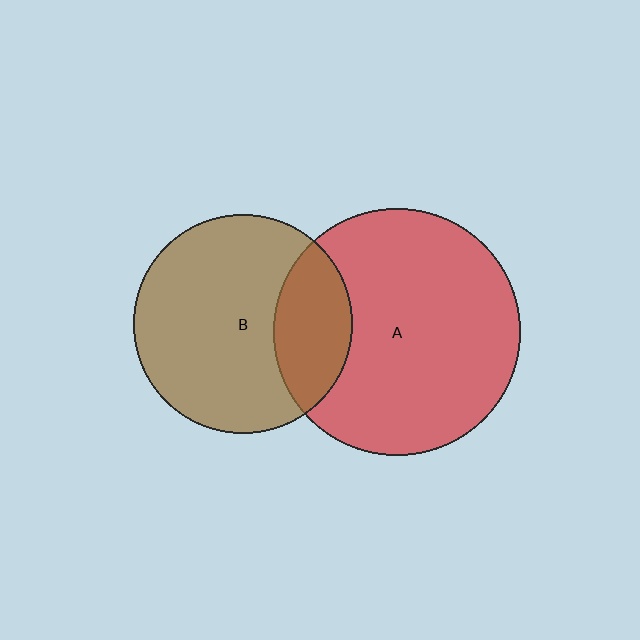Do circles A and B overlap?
Yes.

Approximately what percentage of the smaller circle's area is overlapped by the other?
Approximately 25%.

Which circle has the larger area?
Circle A (red).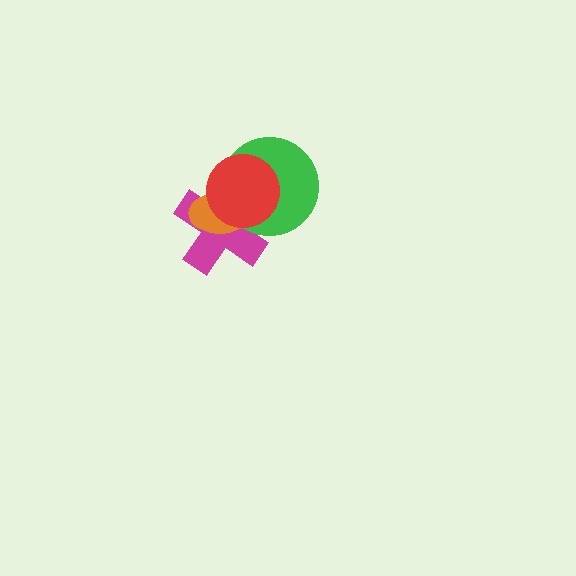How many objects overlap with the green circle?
3 objects overlap with the green circle.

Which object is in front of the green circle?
The red circle is in front of the green circle.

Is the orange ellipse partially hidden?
Yes, it is partially covered by another shape.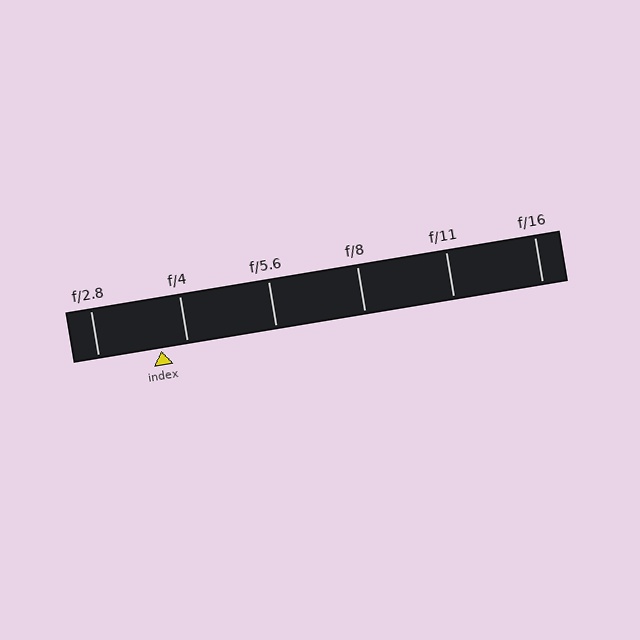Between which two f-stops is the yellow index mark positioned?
The index mark is between f/2.8 and f/4.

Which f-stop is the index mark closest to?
The index mark is closest to f/4.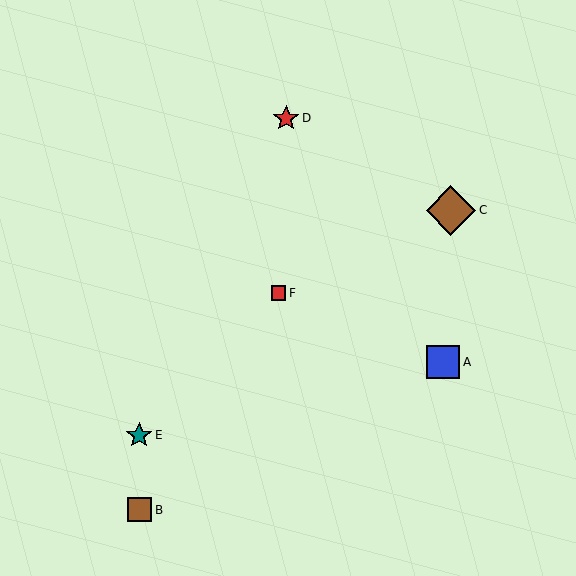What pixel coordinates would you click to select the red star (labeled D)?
Click at (286, 118) to select the red star D.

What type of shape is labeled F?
Shape F is a red square.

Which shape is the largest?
The brown diamond (labeled C) is the largest.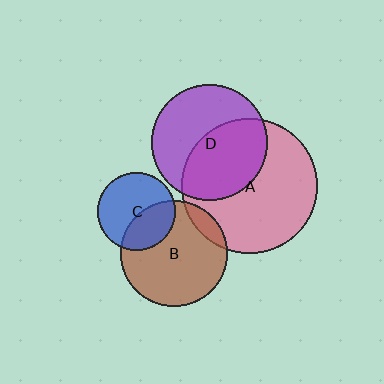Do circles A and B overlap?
Yes.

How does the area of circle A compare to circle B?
Approximately 1.6 times.